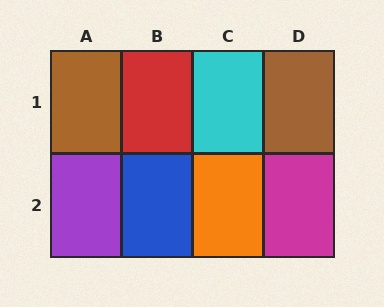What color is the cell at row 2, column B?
Blue.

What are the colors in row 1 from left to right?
Brown, red, cyan, brown.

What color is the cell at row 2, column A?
Purple.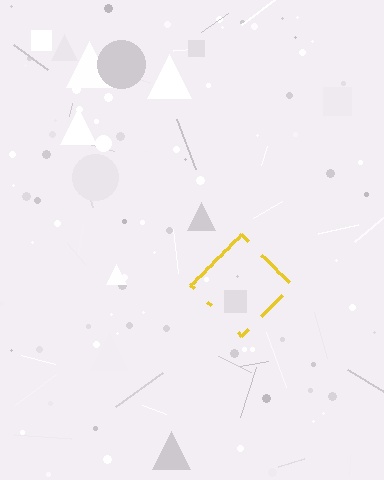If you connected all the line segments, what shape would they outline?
They would outline a diamond.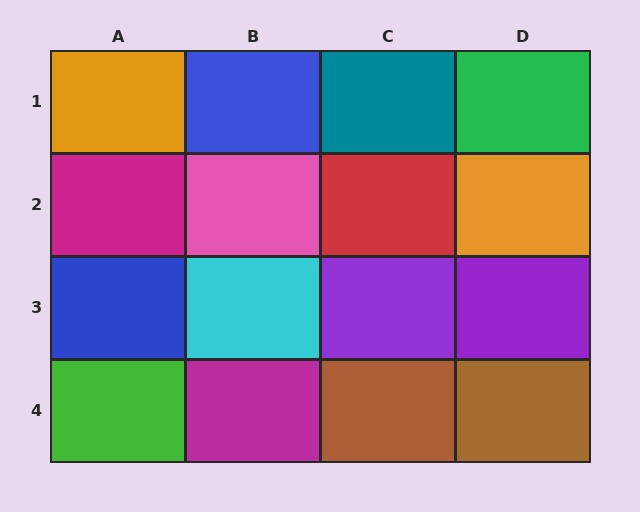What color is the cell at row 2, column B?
Pink.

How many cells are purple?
2 cells are purple.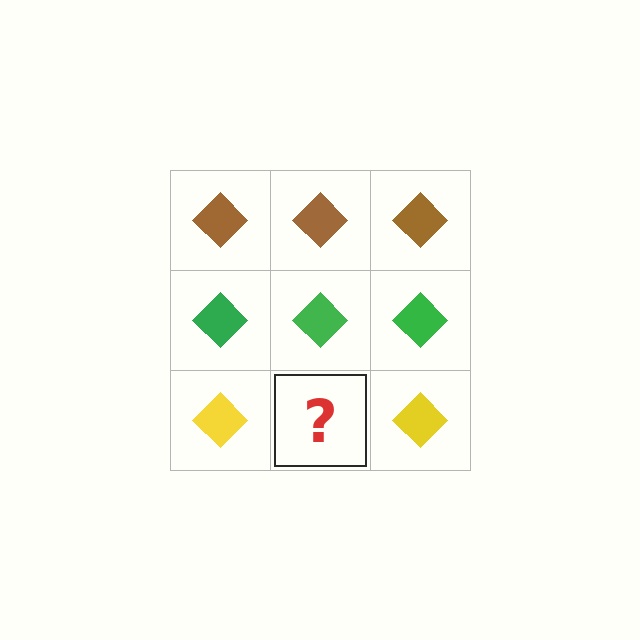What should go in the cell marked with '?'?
The missing cell should contain a yellow diamond.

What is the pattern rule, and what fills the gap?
The rule is that each row has a consistent color. The gap should be filled with a yellow diamond.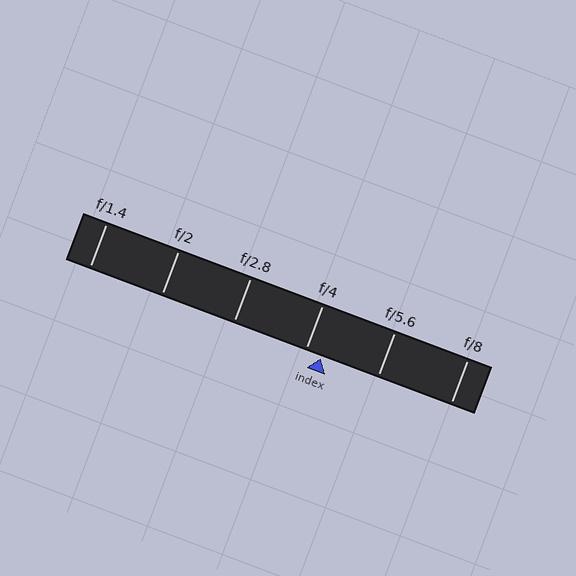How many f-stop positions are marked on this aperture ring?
There are 6 f-stop positions marked.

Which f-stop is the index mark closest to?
The index mark is closest to f/4.